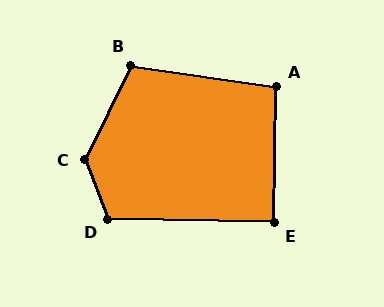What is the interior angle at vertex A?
Approximately 98 degrees (obtuse).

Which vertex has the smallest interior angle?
E, at approximately 90 degrees.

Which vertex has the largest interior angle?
C, at approximately 133 degrees.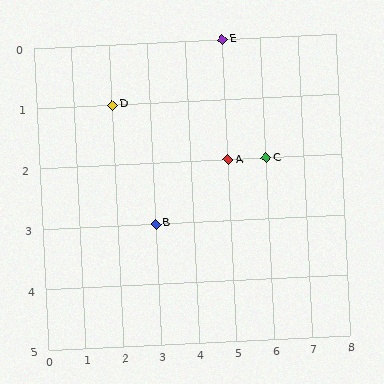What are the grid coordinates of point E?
Point E is at grid coordinates (5, 0).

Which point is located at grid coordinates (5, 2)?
Point A is at (5, 2).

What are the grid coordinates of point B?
Point B is at grid coordinates (3, 3).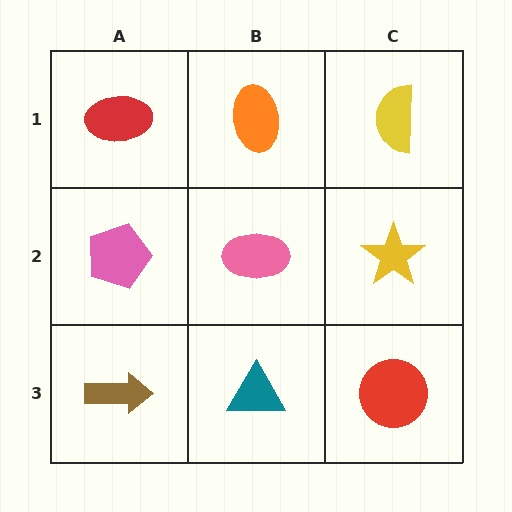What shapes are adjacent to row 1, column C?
A yellow star (row 2, column C), an orange ellipse (row 1, column B).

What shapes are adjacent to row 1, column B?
A pink ellipse (row 2, column B), a red ellipse (row 1, column A), a yellow semicircle (row 1, column C).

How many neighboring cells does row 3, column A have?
2.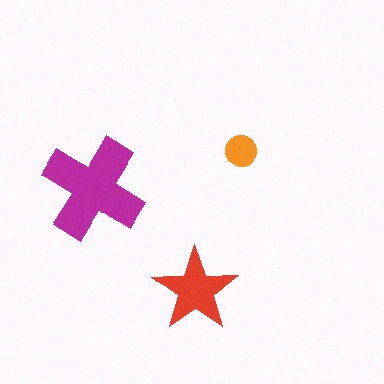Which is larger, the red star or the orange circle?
The red star.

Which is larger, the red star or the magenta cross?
The magenta cross.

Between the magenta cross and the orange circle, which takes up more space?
The magenta cross.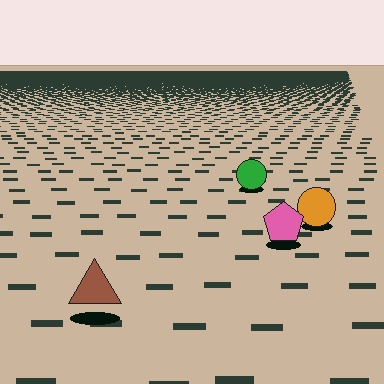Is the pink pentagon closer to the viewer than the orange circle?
Yes. The pink pentagon is closer — you can tell from the texture gradient: the ground texture is coarser near it.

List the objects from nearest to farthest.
From nearest to farthest: the brown triangle, the pink pentagon, the orange circle, the green circle.